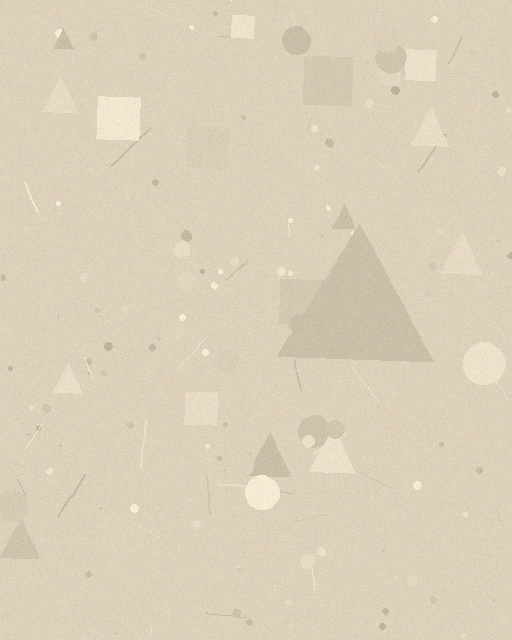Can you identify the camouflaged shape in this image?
The camouflaged shape is a triangle.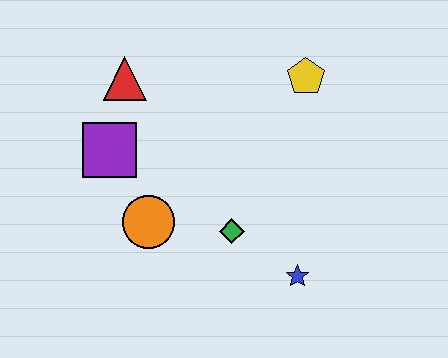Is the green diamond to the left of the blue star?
Yes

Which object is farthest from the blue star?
The red triangle is farthest from the blue star.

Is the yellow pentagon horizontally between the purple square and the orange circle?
No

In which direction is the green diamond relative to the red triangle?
The green diamond is below the red triangle.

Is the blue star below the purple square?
Yes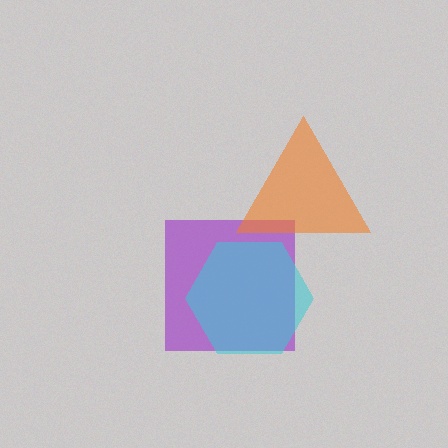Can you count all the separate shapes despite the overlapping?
Yes, there are 3 separate shapes.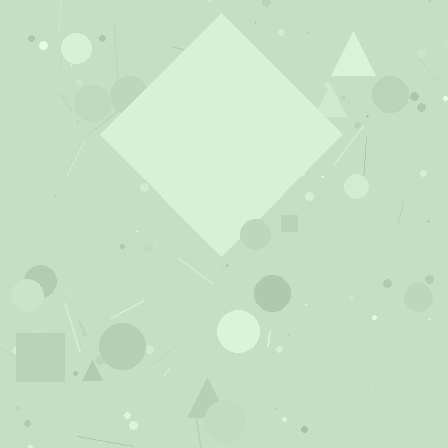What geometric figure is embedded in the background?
A diamond is embedded in the background.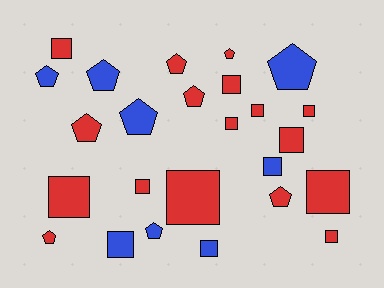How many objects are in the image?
There are 25 objects.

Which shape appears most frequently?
Square, with 14 objects.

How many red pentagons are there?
There are 6 red pentagons.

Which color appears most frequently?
Red, with 17 objects.